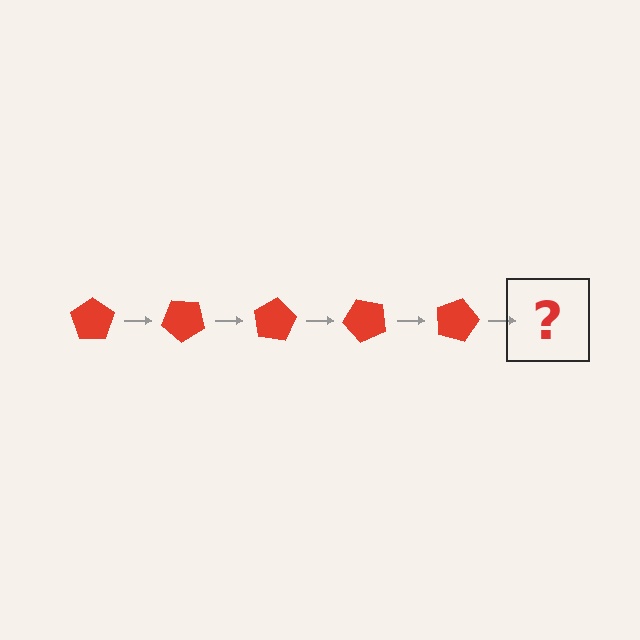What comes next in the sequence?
The next element should be a red pentagon rotated 200 degrees.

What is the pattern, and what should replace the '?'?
The pattern is that the pentagon rotates 40 degrees each step. The '?' should be a red pentagon rotated 200 degrees.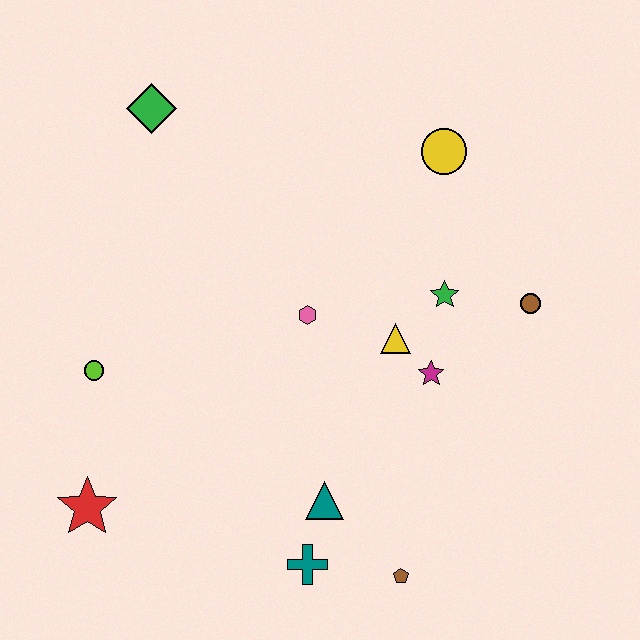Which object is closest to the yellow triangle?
The magenta star is closest to the yellow triangle.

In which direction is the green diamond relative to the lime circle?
The green diamond is above the lime circle.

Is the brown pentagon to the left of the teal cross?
No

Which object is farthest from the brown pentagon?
The green diamond is farthest from the brown pentagon.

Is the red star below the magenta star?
Yes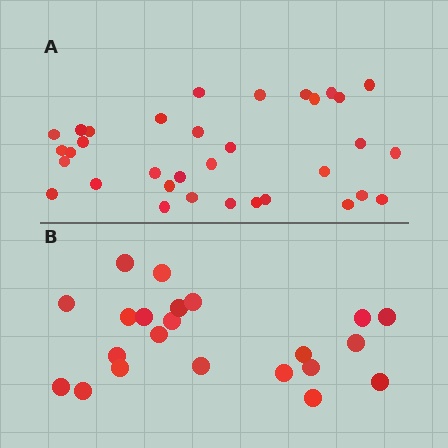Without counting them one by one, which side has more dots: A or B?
Region A (the top region) has more dots.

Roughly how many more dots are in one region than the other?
Region A has roughly 12 or so more dots than region B.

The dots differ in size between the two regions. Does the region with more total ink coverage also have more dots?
No. Region B has more total ink coverage because its dots are larger, but region A actually contains more individual dots. Total area can be misleading — the number of items is what matters here.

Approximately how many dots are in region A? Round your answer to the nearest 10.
About 30 dots. (The exact count is 34, which rounds to 30.)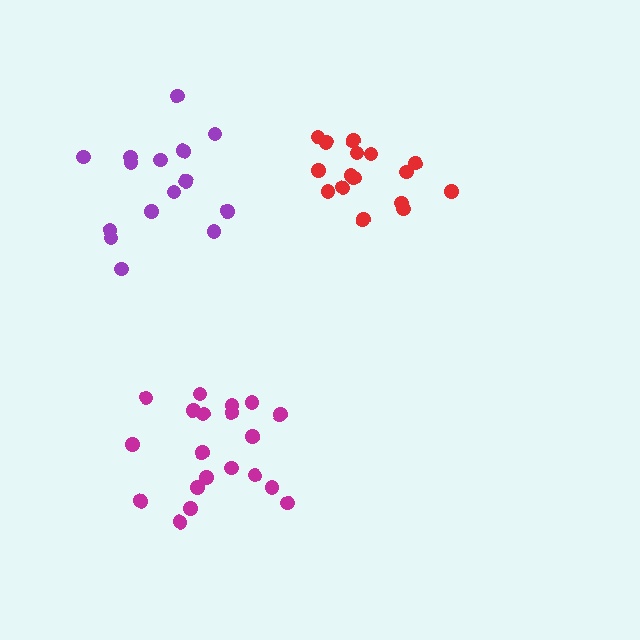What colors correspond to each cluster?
The clusters are colored: magenta, red, purple.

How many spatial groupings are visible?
There are 3 spatial groupings.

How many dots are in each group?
Group 1: 20 dots, Group 2: 16 dots, Group 3: 15 dots (51 total).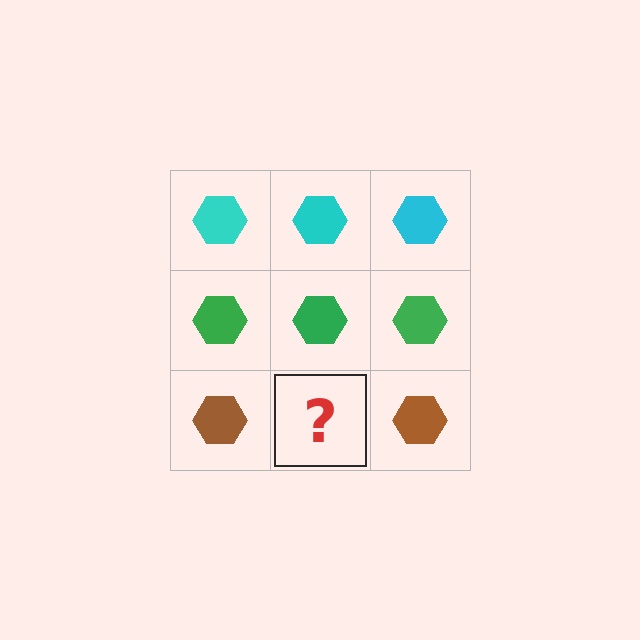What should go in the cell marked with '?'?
The missing cell should contain a brown hexagon.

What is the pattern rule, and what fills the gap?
The rule is that each row has a consistent color. The gap should be filled with a brown hexagon.